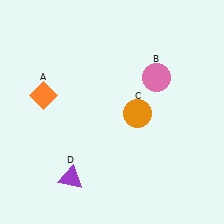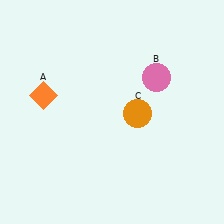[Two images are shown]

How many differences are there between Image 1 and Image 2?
There is 1 difference between the two images.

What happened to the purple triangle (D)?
The purple triangle (D) was removed in Image 2. It was in the bottom-left area of Image 1.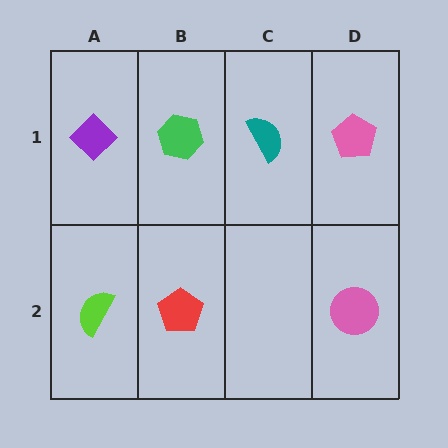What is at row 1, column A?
A purple diamond.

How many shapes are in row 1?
4 shapes.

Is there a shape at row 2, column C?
No, that cell is empty.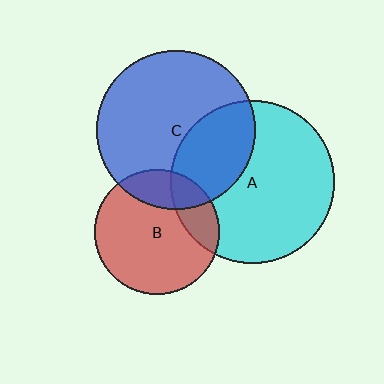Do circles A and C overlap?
Yes.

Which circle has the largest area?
Circle A (cyan).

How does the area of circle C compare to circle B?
Approximately 1.6 times.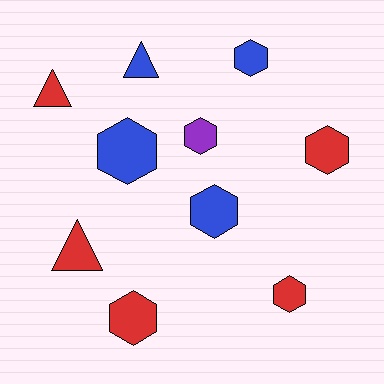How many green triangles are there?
There are no green triangles.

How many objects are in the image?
There are 10 objects.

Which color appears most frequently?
Red, with 5 objects.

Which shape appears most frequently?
Hexagon, with 7 objects.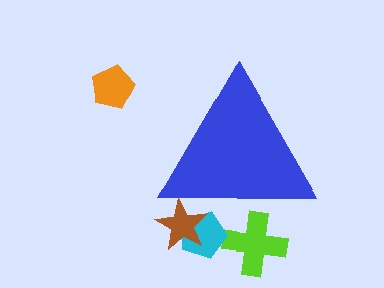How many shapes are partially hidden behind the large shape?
3 shapes are partially hidden.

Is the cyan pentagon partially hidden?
Yes, the cyan pentagon is partially hidden behind the blue triangle.